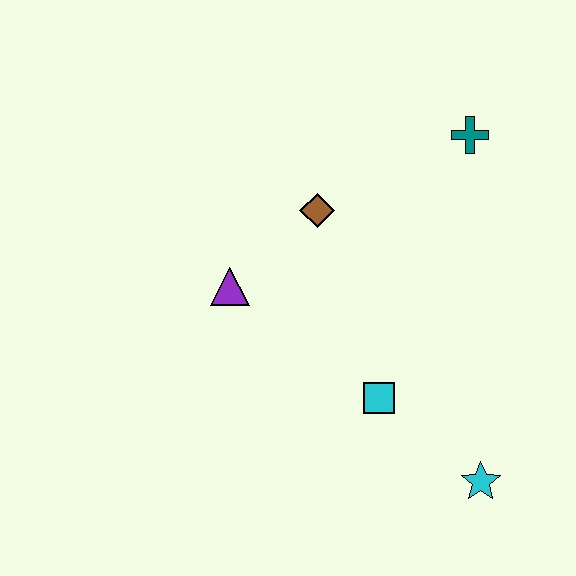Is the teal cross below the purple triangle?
No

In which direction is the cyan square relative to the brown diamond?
The cyan square is below the brown diamond.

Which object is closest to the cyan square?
The cyan star is closest to the cyan square.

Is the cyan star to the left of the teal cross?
No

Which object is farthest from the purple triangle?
The cyan star is farthest from the purple triangle.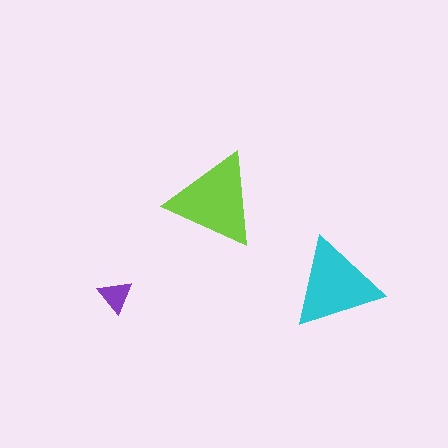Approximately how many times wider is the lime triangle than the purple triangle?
About 2.5 times wider.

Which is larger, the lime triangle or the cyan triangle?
The lime one.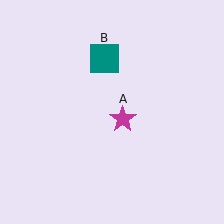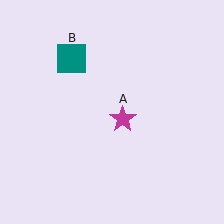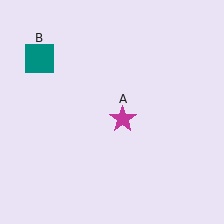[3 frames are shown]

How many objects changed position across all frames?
1 object changed position: teal square (object B).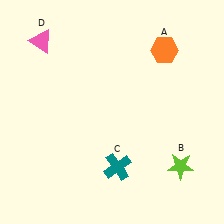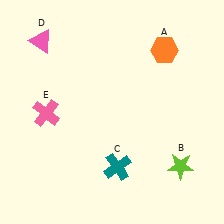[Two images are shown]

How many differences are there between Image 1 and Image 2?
There is 1 difference between the two images.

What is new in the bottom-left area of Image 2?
A pink cross (E) was added in the bottom-left area of Image 2.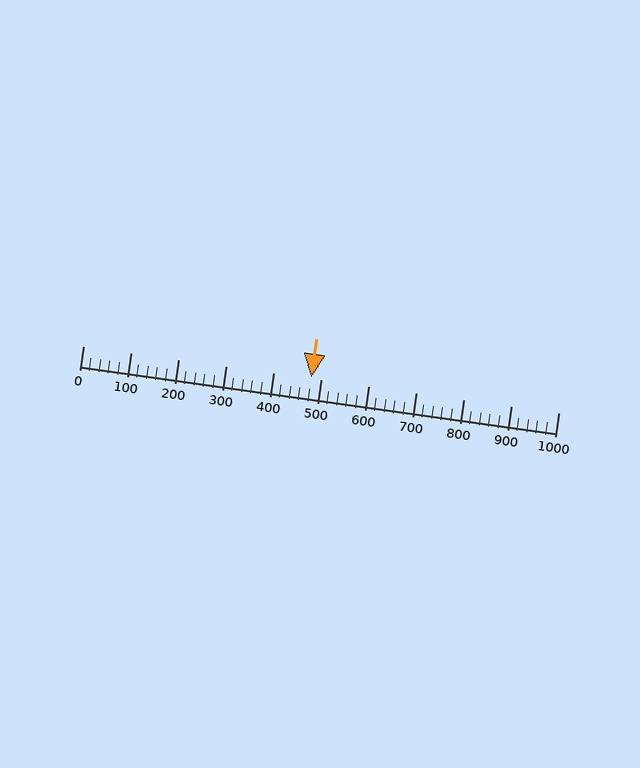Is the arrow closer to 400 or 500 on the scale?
The arrow is closer to 500.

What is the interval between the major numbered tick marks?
The major tick marks are spaced 100 units apart.